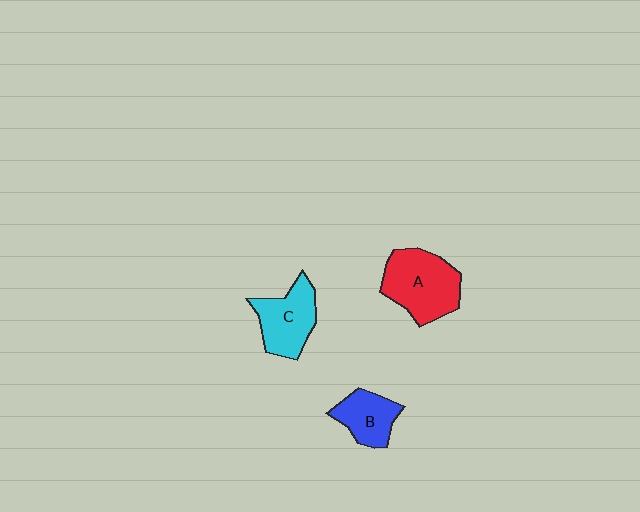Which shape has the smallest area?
Shape B (blue).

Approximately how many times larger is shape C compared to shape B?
Approximately 1.3 times.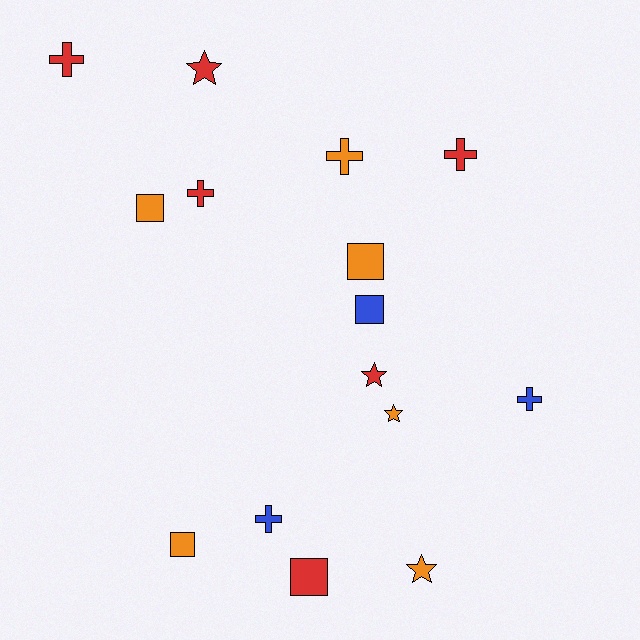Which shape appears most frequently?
Cross, with 6 objects.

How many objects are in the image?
There are 15 objects.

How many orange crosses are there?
There is 1 orange cross.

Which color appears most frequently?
Red, with 6 objects.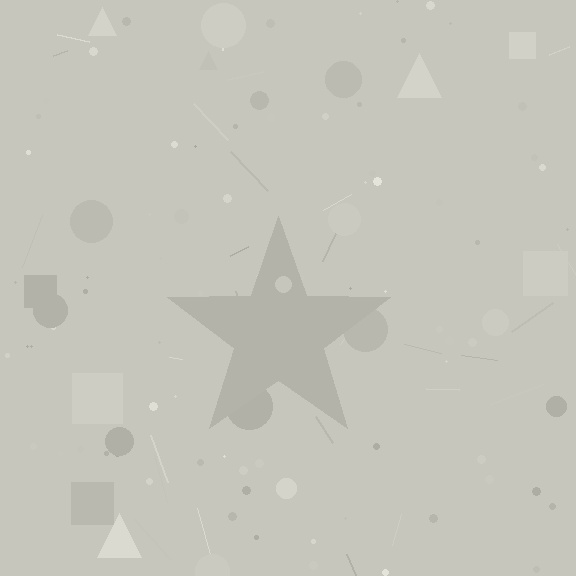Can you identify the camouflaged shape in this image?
The camouflaged shape is a star.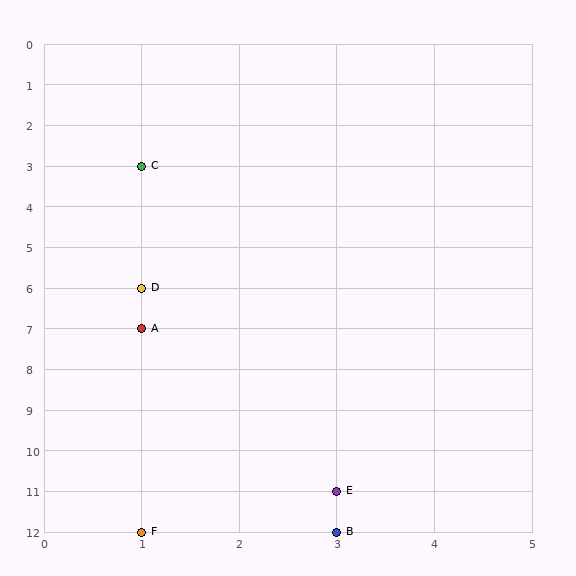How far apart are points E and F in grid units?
Points E and F are 2 columns and 1 row apart (about 2.2 grid units diagonally).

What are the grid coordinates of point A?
Point A is at grid coordinates (1, 7).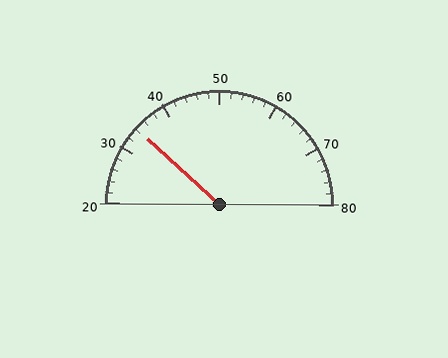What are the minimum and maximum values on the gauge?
The gauge ranges from 20 to 80.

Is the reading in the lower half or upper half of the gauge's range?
The reading is in the lower half of the range (20 to 80).